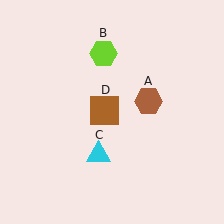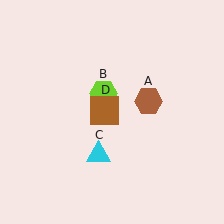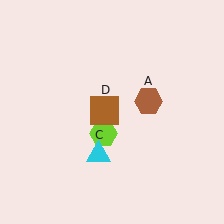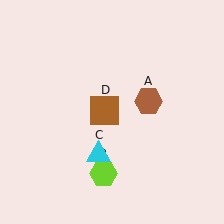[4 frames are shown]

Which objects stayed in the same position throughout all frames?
Brown hexagon (object A) and cyan triangle (object C) and brown square (object D) remained stationary.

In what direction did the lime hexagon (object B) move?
The lime hexagon (object B) moved down.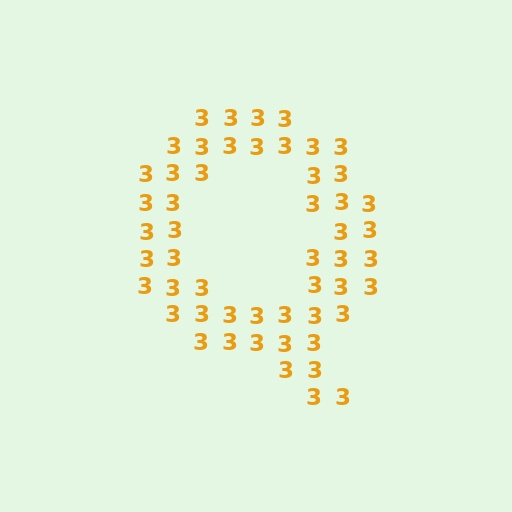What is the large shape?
The large shape is the letter Q.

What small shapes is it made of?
It is made of small digit 3's.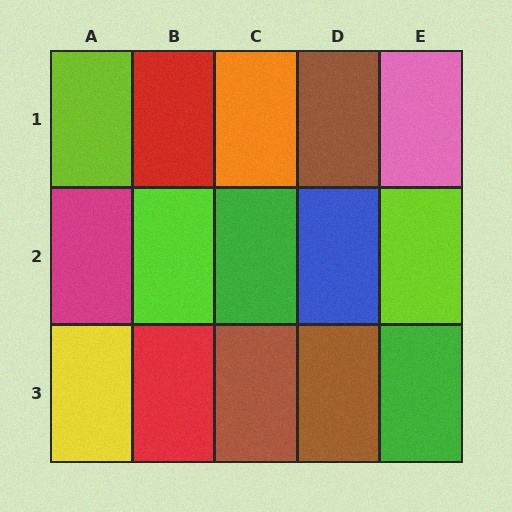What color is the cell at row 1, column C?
Orange.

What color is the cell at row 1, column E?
Pink.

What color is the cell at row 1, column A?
Lime.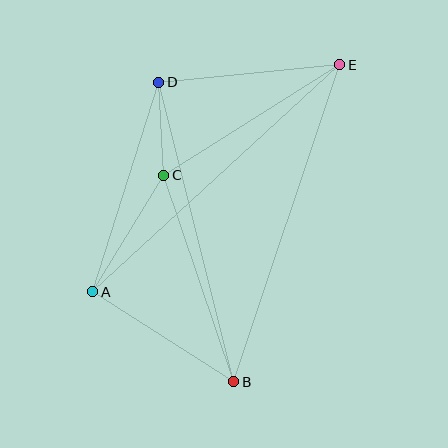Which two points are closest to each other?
Points C and D are closest to each other.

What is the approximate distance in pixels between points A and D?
The distance between A and D is approximately 219 pixels.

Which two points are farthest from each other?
Points A and E are farthest from each other.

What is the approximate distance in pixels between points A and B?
The distance between A and B is approximately 167 pixels.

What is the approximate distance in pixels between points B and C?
The distance between B and C is approximately 218 pixels.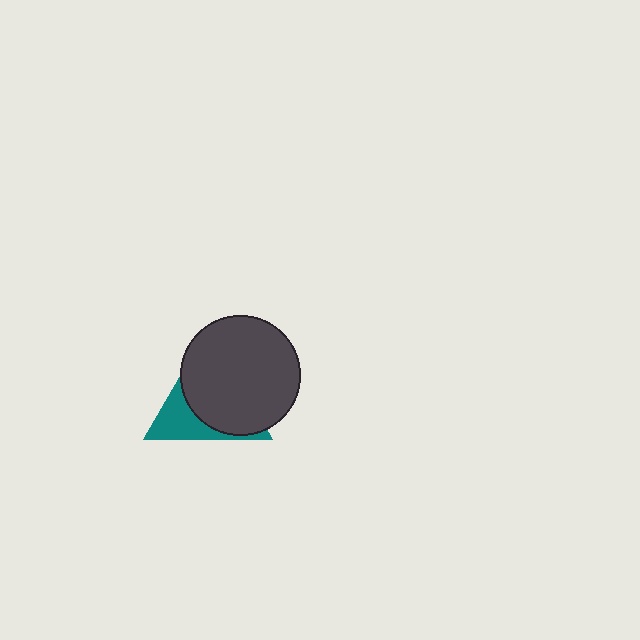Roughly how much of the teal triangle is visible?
A small part of it is visible (roughly 32%).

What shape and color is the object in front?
The object in front is a dark gray circle.